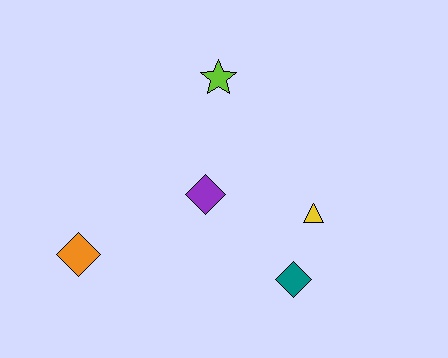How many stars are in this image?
There is 1 star.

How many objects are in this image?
There are 5 objects.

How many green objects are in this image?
There are no green objects.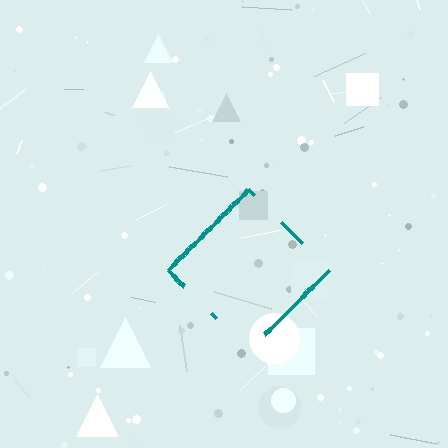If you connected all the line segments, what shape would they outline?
They would outline a diamond.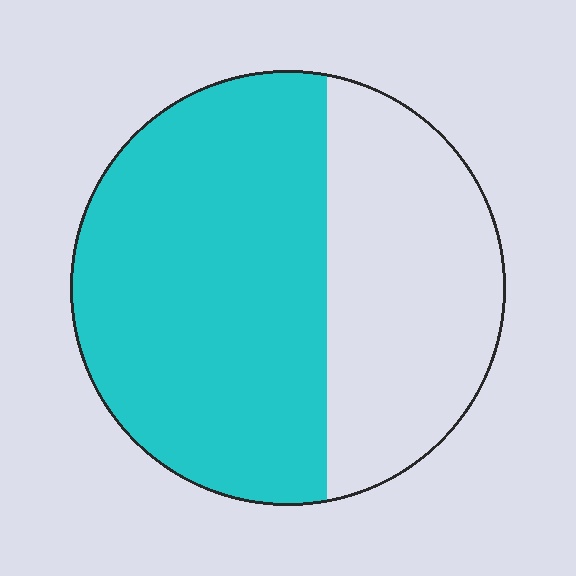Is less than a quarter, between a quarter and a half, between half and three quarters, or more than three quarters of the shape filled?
Between half and three quarters.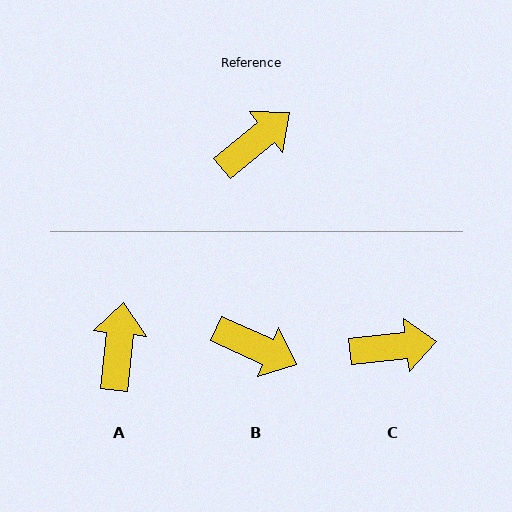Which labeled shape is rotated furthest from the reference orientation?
B, about 63 degrees away.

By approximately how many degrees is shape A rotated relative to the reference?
Approximately 44 degrees counter-clockwise.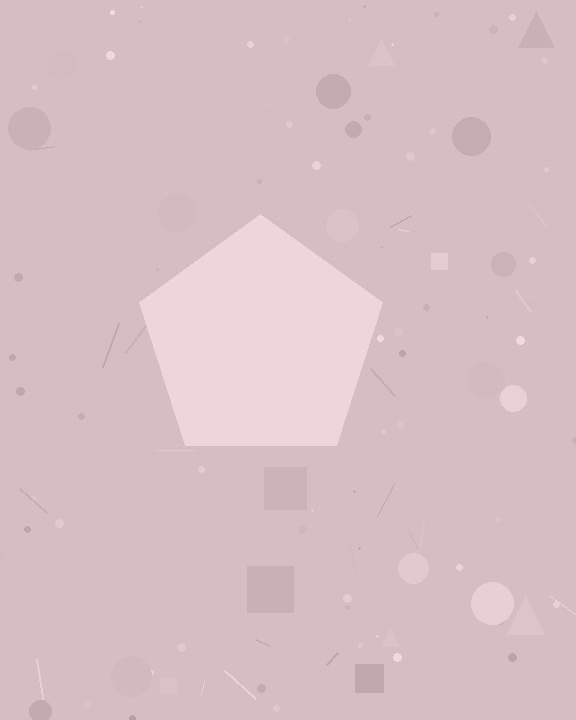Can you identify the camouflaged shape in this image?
The camouflaged shape is a pentagon.